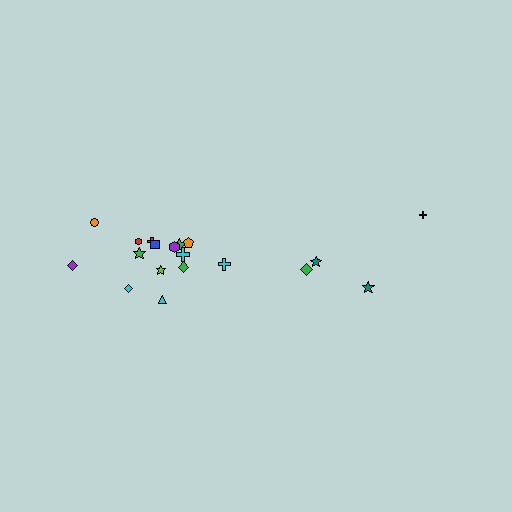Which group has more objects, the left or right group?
The left group.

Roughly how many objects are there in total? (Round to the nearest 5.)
Roughly 20 objects in total.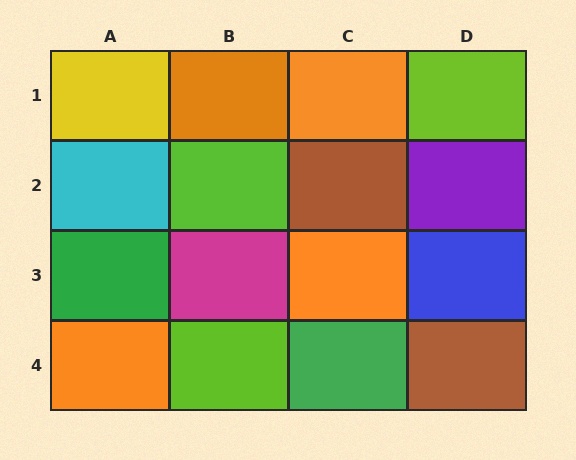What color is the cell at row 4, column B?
Lime.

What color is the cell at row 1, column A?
Yellow.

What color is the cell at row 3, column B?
Magenta.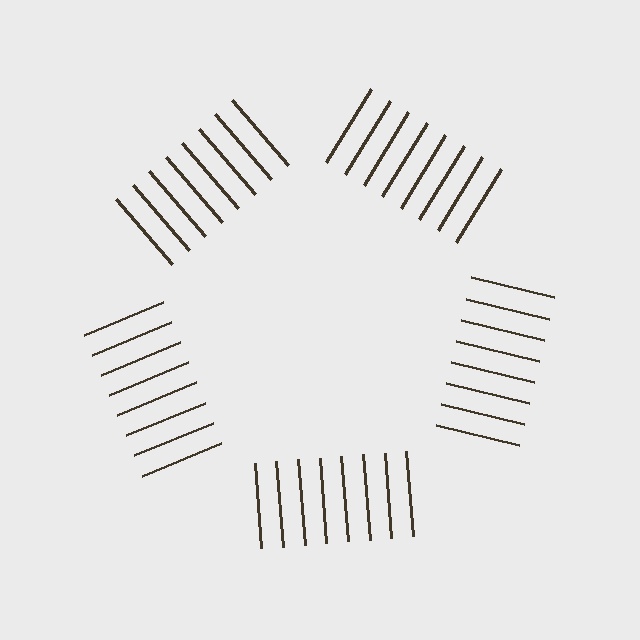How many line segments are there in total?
40 — 8 along each of the 5 edges.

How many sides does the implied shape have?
5 sides — the line-ends trace a pentagon.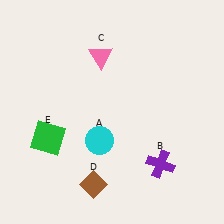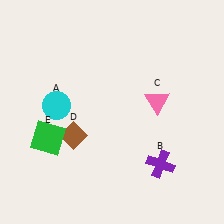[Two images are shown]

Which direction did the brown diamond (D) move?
The brown diamond (D) moved up.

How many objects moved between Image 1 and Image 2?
3 objects moved between the two images.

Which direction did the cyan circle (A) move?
The cyan circle (A) moved left.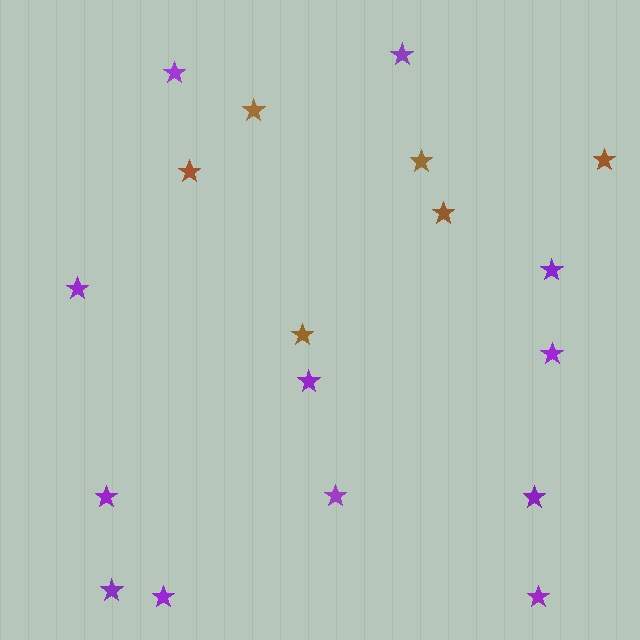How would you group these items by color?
There are 2 groups: one group of brown stars (6) and one group of purple stars (12).